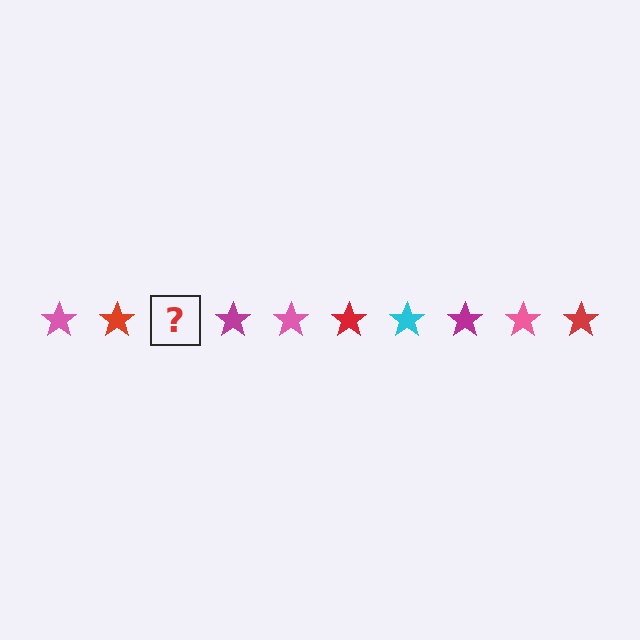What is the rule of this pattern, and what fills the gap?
The rule is that the pattern cycles through pink, red, cyan, magenta stars. The gap should be filled with a cyan star.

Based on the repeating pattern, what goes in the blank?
The blank should be a cyan star.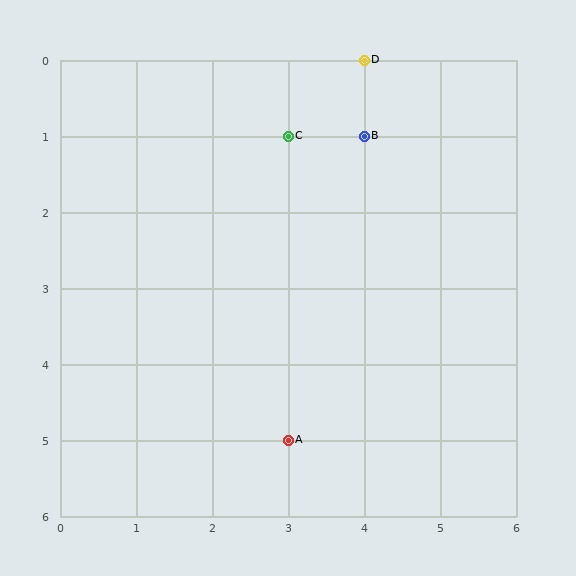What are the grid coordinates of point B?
Point B is at grid coordinates (4, 1).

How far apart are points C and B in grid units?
Points C and B are 1 column apart.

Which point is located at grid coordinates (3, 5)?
Point A is at (3, 5).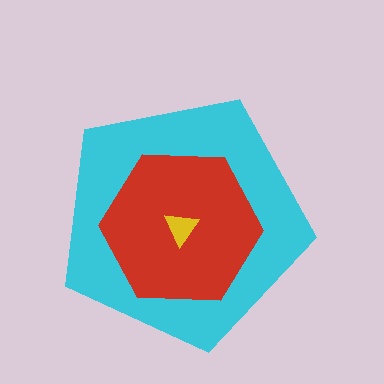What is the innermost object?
The yellow triangle.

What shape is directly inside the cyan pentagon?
The red hexagon.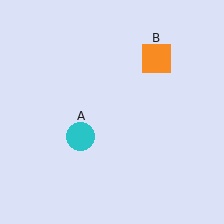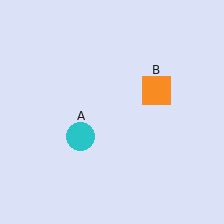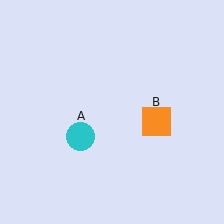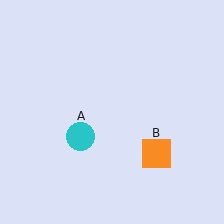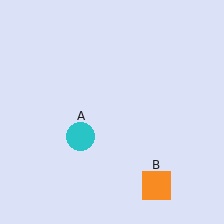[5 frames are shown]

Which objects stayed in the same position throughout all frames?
Cyan circle (object A) remained stationary.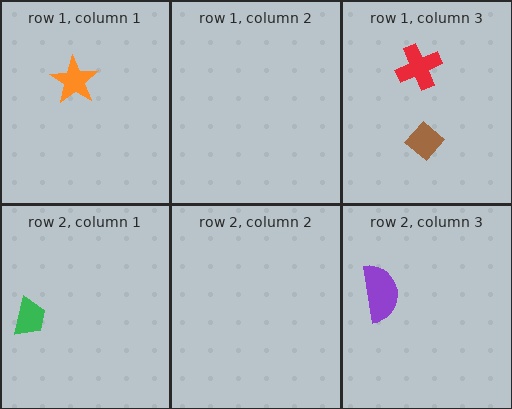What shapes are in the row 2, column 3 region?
The purple semicircle.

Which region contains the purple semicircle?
The row 2, column 3 region.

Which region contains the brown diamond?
The row 1, column 3 region.